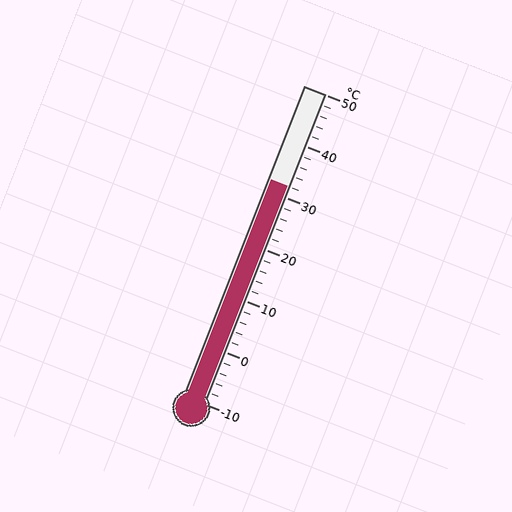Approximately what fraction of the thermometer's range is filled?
The thermometer is filled to approximately 70% of its range.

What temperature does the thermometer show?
The thermometer shows approximately 32°C.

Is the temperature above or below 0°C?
The temperature is above 0°C.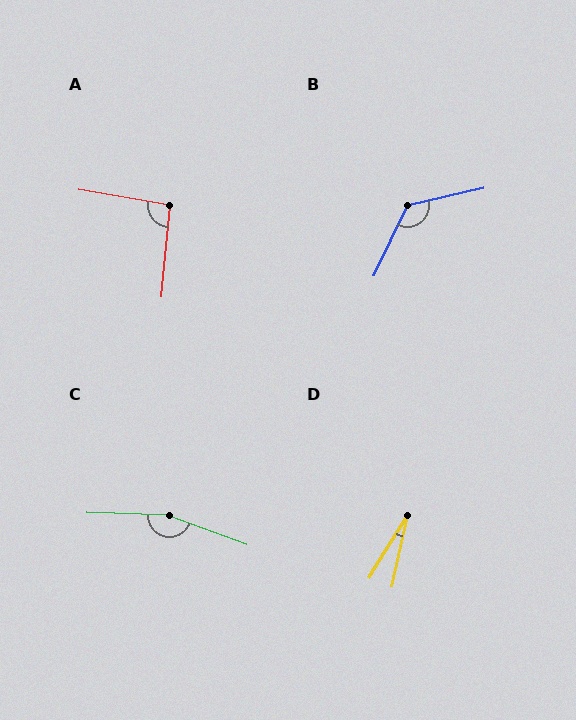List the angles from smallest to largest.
D (20°), A (94°), B (128°), C (161°).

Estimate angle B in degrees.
Approximately 128 degrees.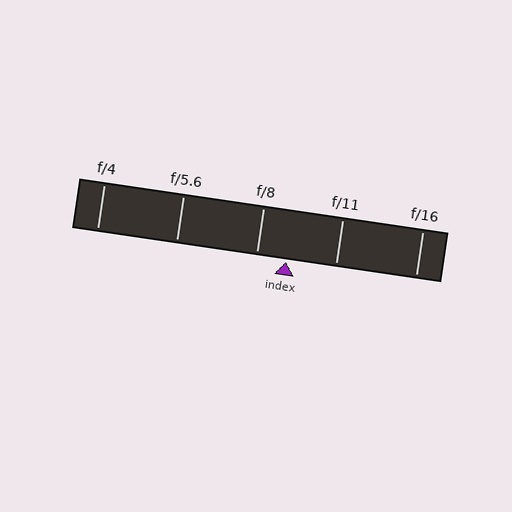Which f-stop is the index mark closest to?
The index mark is closest to f/8.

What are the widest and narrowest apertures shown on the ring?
The widest aperture shown is f/4 and the narrowest is f/16.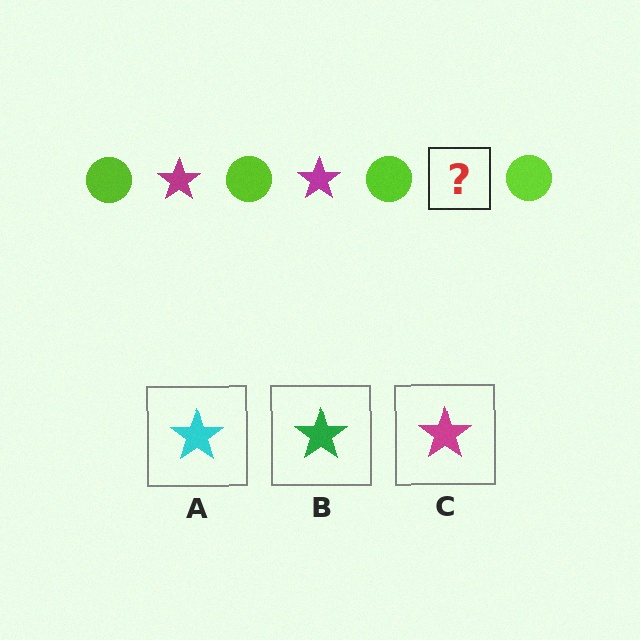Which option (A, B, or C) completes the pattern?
C.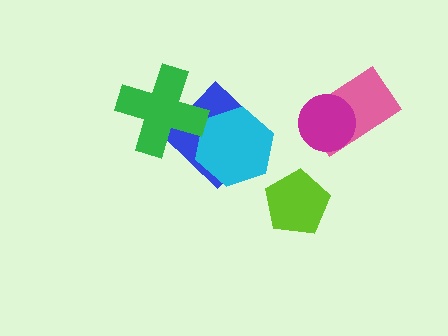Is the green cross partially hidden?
No, no other shape covers it.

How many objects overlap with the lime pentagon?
0 objects overlap with the lime pentagon.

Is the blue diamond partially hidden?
Yes, it is partially covered by another shape.